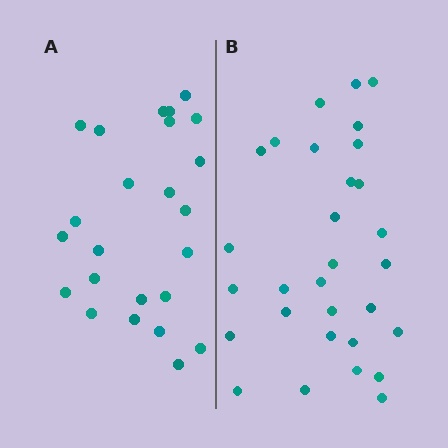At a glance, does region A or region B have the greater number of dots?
Region B (the right region) has more dots.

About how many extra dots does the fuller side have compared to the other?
Region B has about 6 more dots than region A.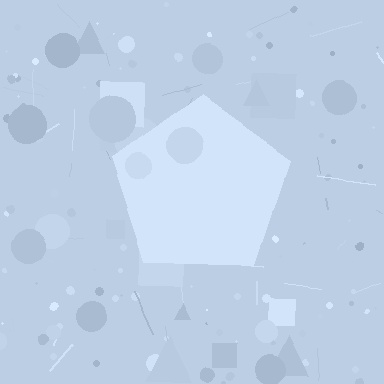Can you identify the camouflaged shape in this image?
The camouflaged shape is a pentagon.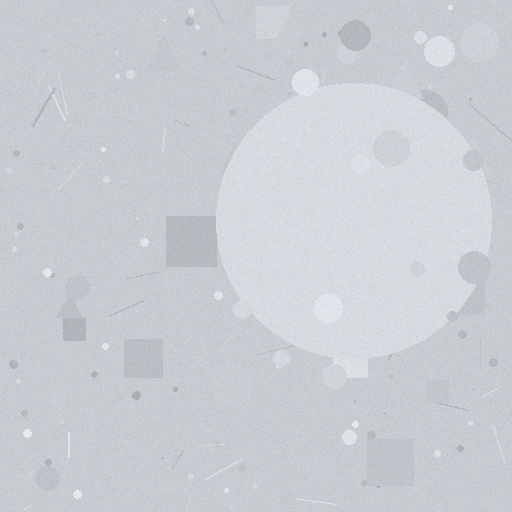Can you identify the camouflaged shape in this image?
The camouflaged shape is a circle.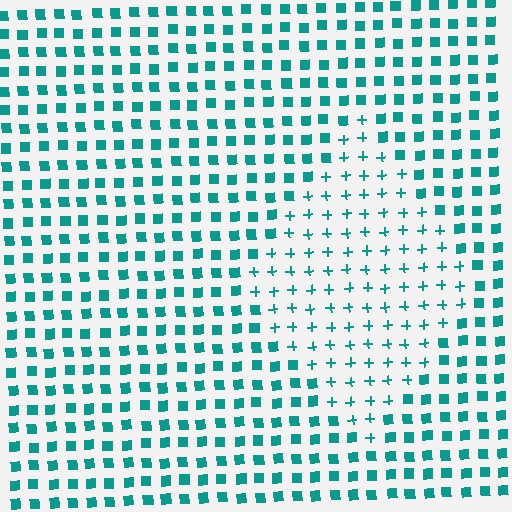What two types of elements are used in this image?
The image uses plus signs inside the diamond region and squares outside it.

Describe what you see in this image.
The image is filled with small teal elements arranged in a uniform grid. A diamond-shaped region contains plus signs, while the surrounding area contains squares. The boundary is defined purely by the change in element shape.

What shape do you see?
I see a diamond.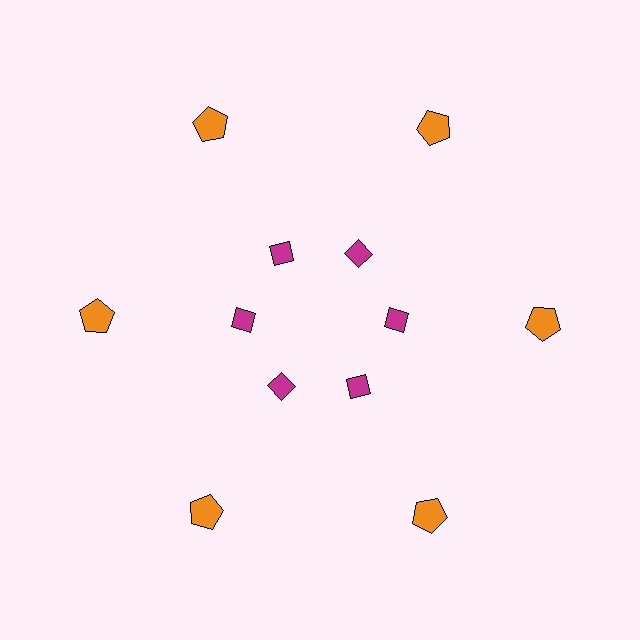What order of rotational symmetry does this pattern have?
This pattern has 6-fold rotational symmetry.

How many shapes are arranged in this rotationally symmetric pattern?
There are 12 shapes, arranged in 6 groups of 2.